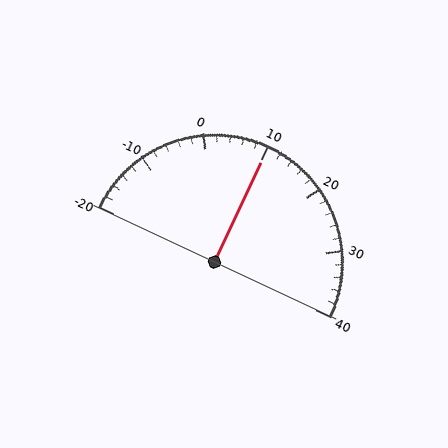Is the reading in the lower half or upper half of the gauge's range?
The reading is in the upper half of the range (-20 to 40).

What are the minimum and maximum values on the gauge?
The gauge ranges from -20 to 40.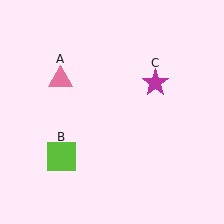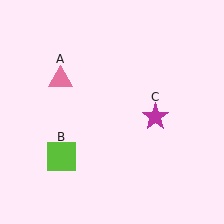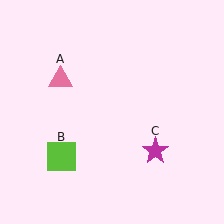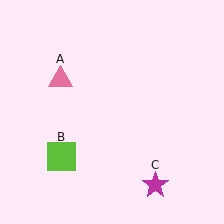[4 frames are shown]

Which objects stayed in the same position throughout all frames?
Pink triangle (object A) and lime square (object B) remained stationary.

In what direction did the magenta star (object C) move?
The magenta star (object C) moved down.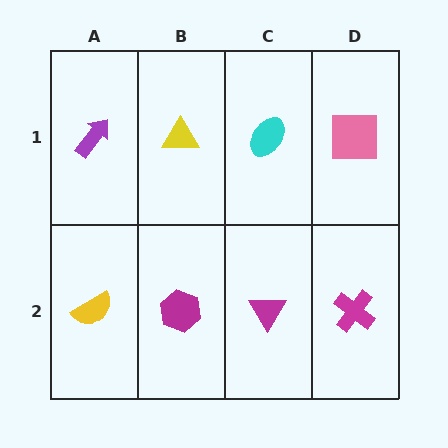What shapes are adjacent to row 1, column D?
A magenta cross (row 2, column D), a cyan ellipse (row 1, column C).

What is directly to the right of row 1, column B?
A cyan ellipse.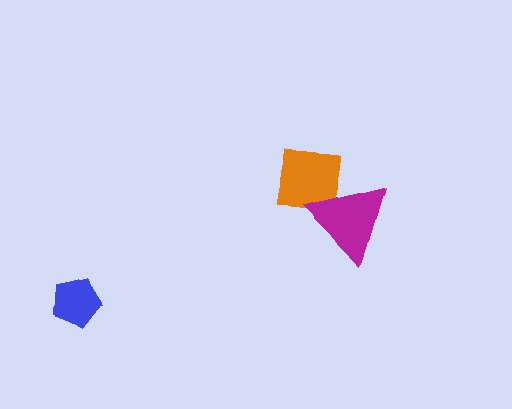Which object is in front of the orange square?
The magenta triangle is in front of the orange square.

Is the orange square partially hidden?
Yes, it is partially covered by another shape.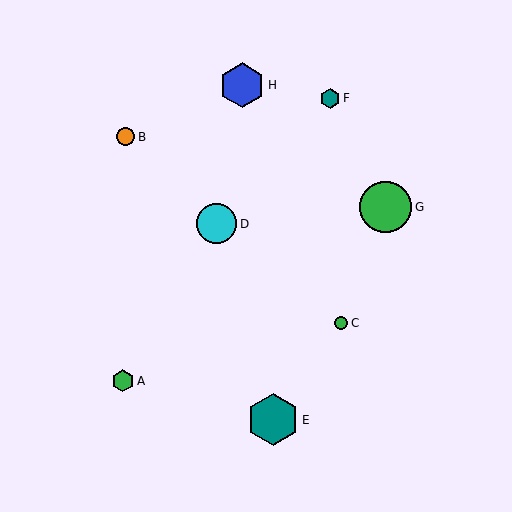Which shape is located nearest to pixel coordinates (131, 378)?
The green hexagon (labeled A) at (123, 381) is nearest to that location.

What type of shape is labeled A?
Shape A is a green hexagon.